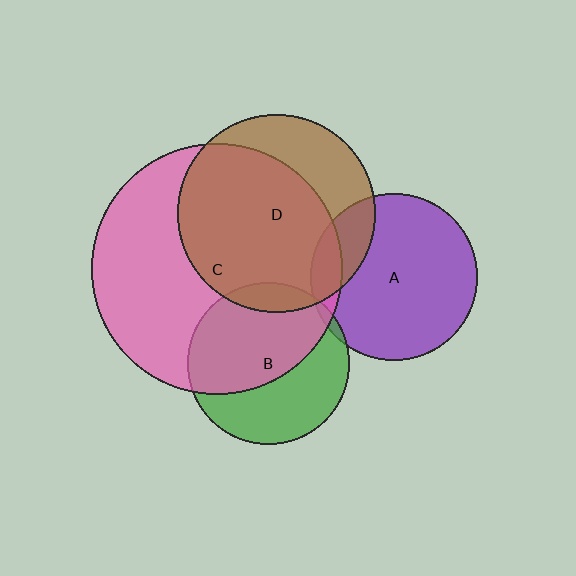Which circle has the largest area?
Circle C (pink).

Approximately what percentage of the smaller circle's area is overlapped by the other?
Approximately 55%.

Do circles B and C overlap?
Yes.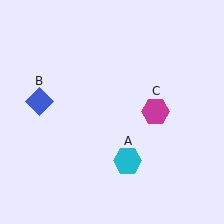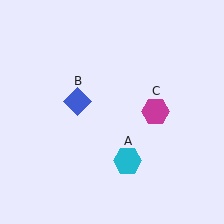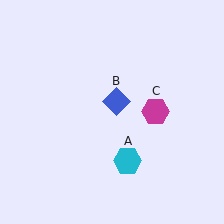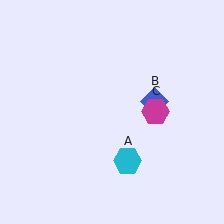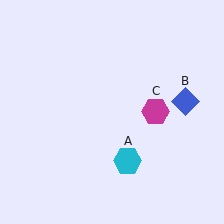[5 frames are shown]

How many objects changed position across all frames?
1 object changed position: blue diamond (object B).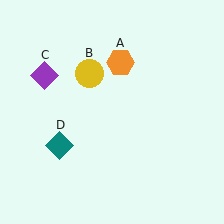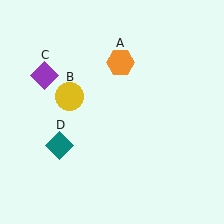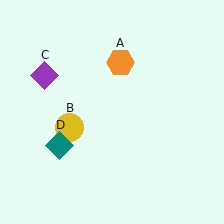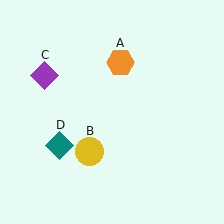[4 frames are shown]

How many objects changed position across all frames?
1 object changed position: yellow circle (object B).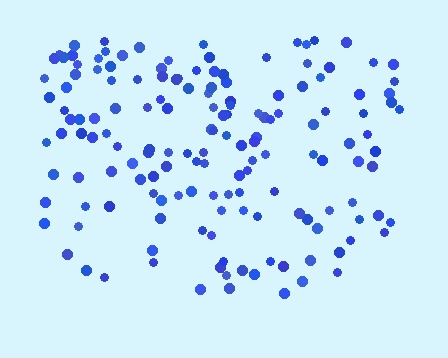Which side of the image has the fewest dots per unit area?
The bottom.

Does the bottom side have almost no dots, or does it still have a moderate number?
Still a moderate number, just noticeably fewer than the top.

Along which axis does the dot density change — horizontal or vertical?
Vertical.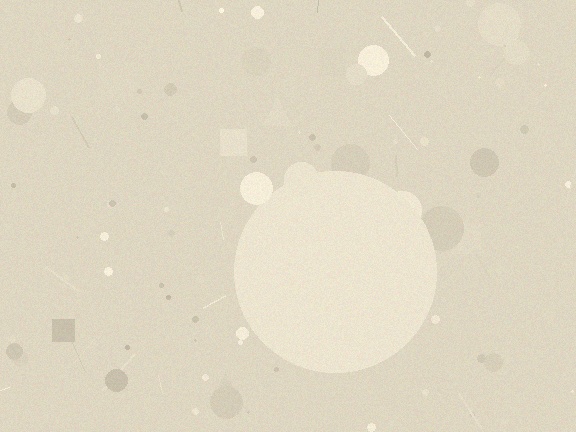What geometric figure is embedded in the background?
A circle is embedded in the background.